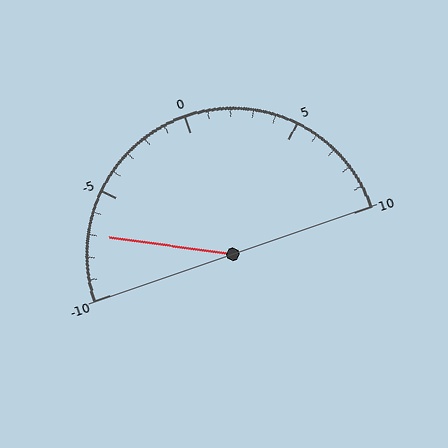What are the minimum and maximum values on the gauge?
The gauge ranges from -10 to 10.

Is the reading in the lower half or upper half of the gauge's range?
The reading is in the lower half of the range (-10 to 10).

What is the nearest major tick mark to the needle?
The nearest major tick mark is -5.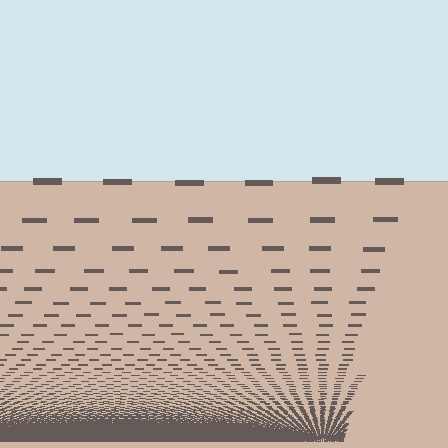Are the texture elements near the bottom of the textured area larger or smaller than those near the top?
Smaller. The gradient is inverted — elements near the bottom are smaller and denser.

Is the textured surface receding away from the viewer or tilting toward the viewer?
The surface appears to tilt toward the viewer. Texture elements get larger and sparser toward the top.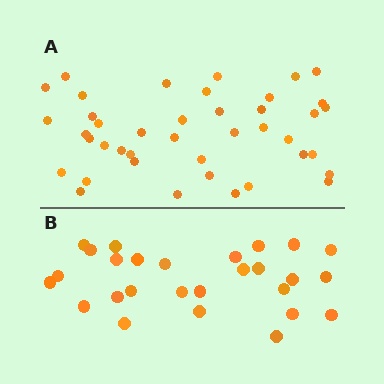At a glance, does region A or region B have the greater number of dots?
Region A (the top region) has more dots.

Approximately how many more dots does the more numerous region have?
Region A has approximately 15 more dots than region B.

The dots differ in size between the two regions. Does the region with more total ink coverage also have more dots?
No. Region B has more total ink coverage because its dots are larger, but region A actually contains more individual dots. Total area can be misleading — the number of items is what matters here.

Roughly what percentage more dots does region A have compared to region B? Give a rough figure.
About 50% more.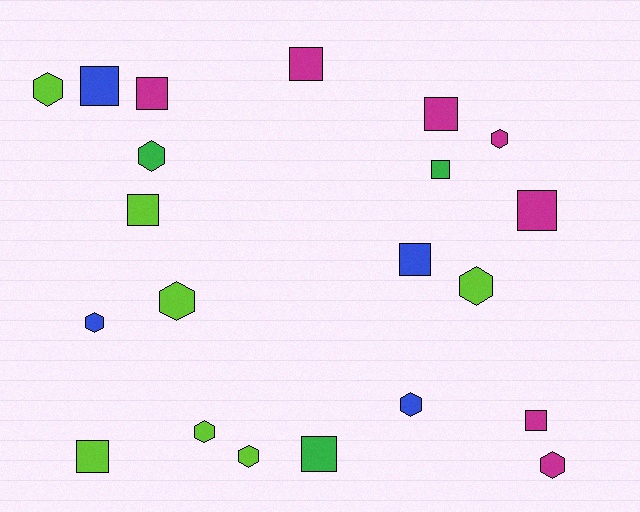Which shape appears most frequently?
Square, with 11 objects.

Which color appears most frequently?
Magenta, with 7 objects.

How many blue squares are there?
There are 2 blue squares.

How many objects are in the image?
There are 21 objects.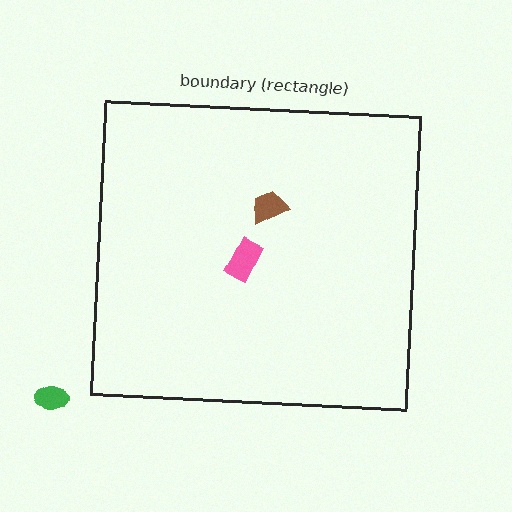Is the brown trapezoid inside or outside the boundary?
Inside.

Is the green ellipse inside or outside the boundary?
Outside.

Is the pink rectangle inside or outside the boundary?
Inside.